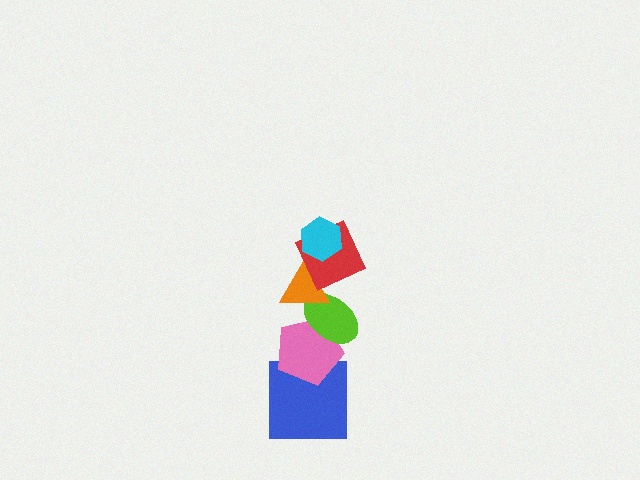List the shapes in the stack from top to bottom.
From top to bottom: the cyan hexagon, the red square, the orange triangle, the lime ellipse, the pink pentagon, the blue square.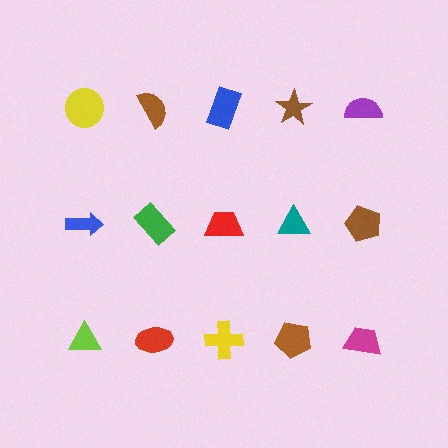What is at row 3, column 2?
A red ellipse.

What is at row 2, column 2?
A green rectangle.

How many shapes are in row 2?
5 shapes.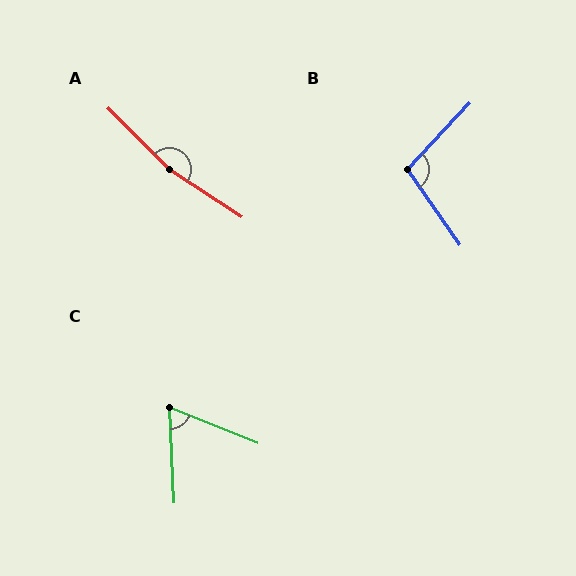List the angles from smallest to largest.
C (65°), B (102°), A (168°).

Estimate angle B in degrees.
Approximately 102 degrees.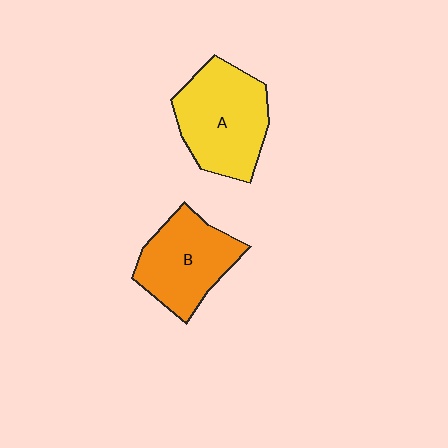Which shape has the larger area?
Shape A (yellow).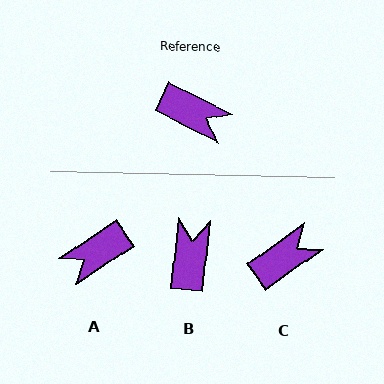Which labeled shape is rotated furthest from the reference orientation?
A, about 120 degrees away.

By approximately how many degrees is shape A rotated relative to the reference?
Approximately 120 degrees clockwise.